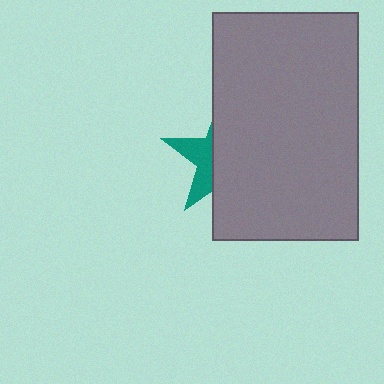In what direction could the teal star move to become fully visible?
The teal star could move left. That would shift it out from behind the gray rectangle entirely.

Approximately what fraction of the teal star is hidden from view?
Roughly 66% of the teal star is hidden behind the gray rectangle.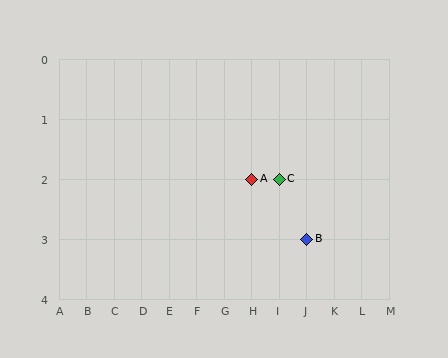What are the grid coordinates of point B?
Point B is at grid coordinates (J, 3).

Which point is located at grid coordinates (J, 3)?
Point B is at (J, 3).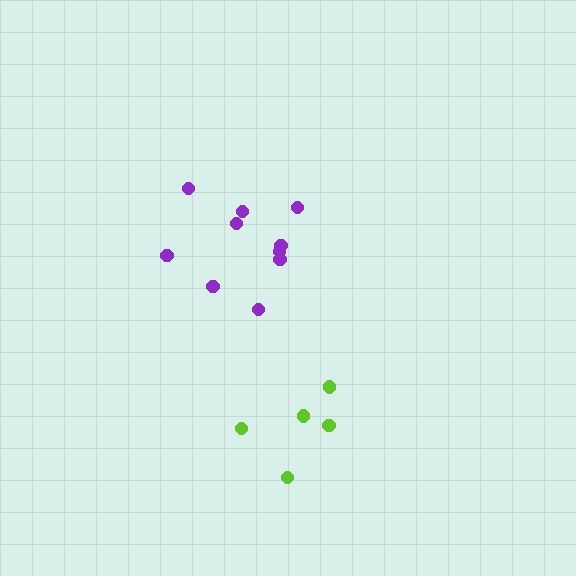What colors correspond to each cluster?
The clusters are colored: purple, lime.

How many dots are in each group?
Group 1: 11 dots, Group 2: 5 dots (16 total).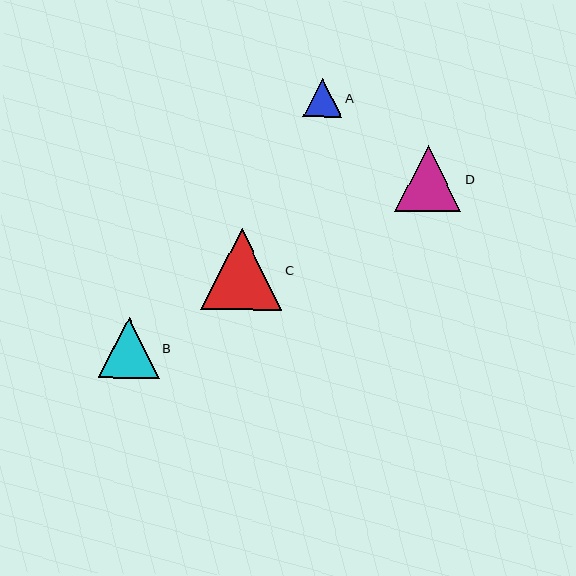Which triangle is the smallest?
Triangle A is the smallest with a size of approximately 39 pixels.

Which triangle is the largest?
Triangle C is the largest with a size of approximately 81 pixels.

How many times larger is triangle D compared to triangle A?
Triangle D is approximately 1.7 times the size of triangle A.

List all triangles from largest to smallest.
From largest to smallest: C, D, B, A.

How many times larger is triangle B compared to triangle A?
Triangle B is approximately 1.6 times the size of triangle A.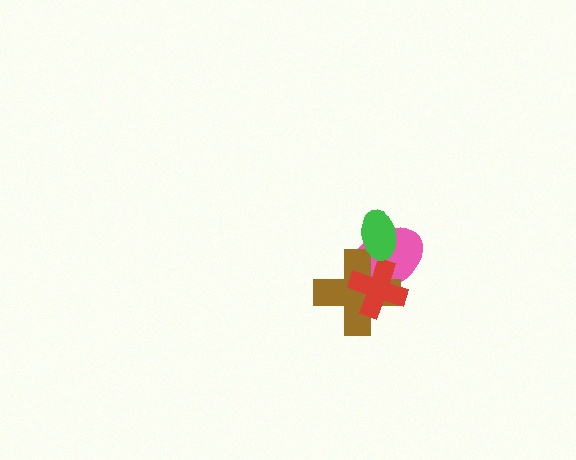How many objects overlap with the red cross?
2 objects overlap with the red cross.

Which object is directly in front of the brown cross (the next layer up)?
The red cross is directly in front of the brown cross.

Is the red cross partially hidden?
No, no other shape covers it.